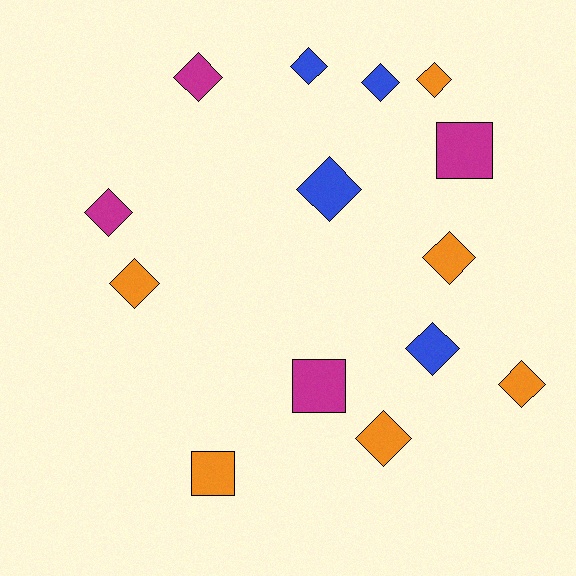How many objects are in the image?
There are 14 objects.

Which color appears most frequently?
Orange, with 6 objects.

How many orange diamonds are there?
There are 5 orange diamonds.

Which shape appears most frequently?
Diamond, with 11 objects.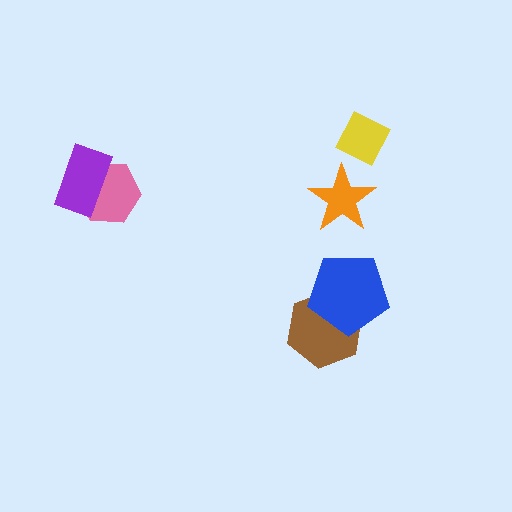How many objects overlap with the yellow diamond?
0 objects overlap with the yellow diamond.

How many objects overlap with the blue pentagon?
1 object overlaps with the blue pentagon.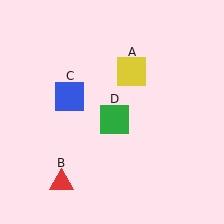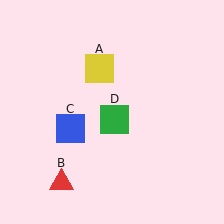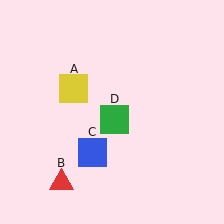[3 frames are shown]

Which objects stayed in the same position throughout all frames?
Red triangle (object B) and green square (object D) remained stationary.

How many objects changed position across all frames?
2 objects changed position: yellow square (object A), blue square (object C).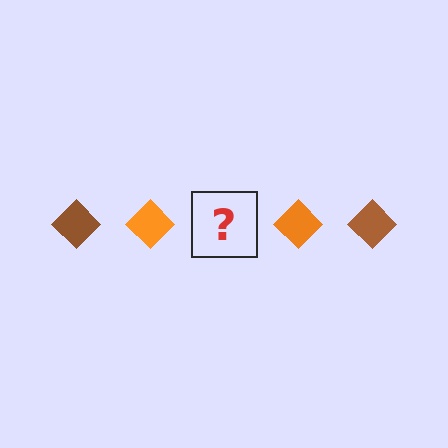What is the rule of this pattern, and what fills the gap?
The rule is that the pattern cycles through brown, orange diamonds. The gap should be filled with a brown diamond.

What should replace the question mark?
The question mark should be replaced with a brown diamond.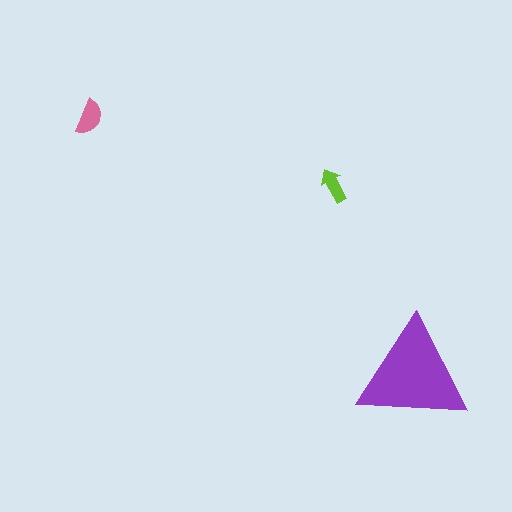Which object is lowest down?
The purple triangle is bottommost.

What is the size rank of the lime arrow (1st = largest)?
3rd.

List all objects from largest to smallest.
The purple triangle, the pink semicircle, the lime arrow.